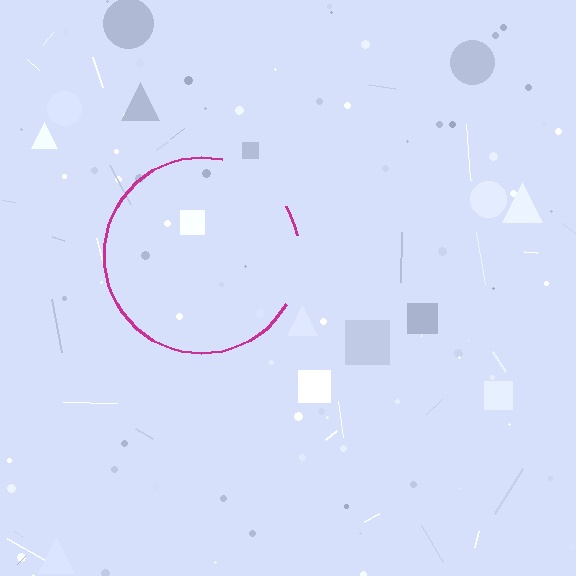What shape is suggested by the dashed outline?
The dashed outline suggests a circle.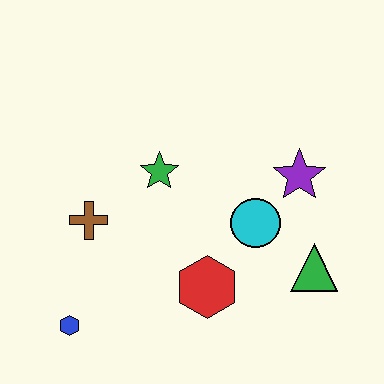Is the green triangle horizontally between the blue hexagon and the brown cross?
No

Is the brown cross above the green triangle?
Yes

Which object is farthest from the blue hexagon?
The purple star is farthest from the blue hexagon.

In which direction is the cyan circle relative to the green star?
The cyan circle is to the right of the green star.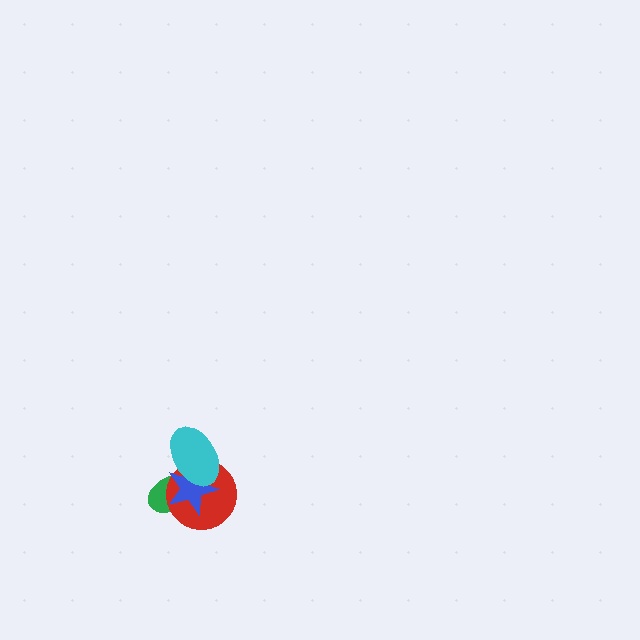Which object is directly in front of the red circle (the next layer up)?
The blue star is directly in front of the red circle.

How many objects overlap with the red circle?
3 objects overlap with the red circle.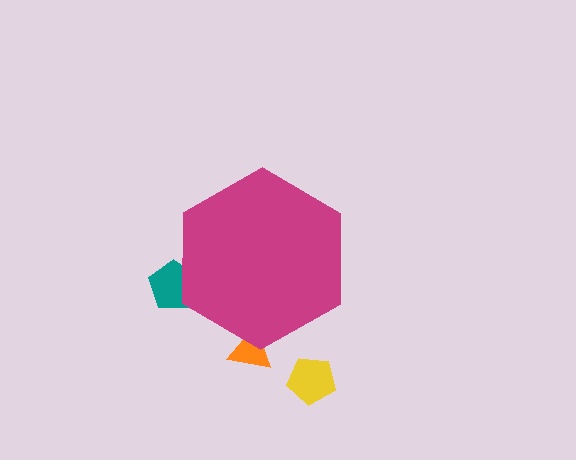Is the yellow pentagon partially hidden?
No, the yellow pentagon is fully visible.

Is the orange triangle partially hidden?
Yes, the orange triangle is partially hidden behind the magenta hexagon.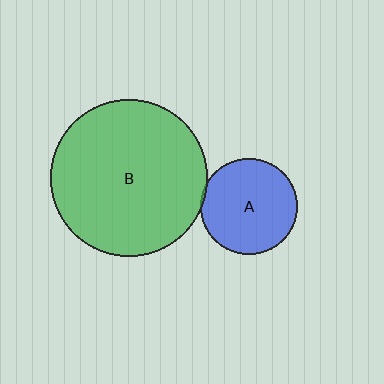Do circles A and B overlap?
Yes.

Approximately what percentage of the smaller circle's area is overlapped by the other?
Approximately 5%.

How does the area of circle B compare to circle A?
Approximately 2.6 times.